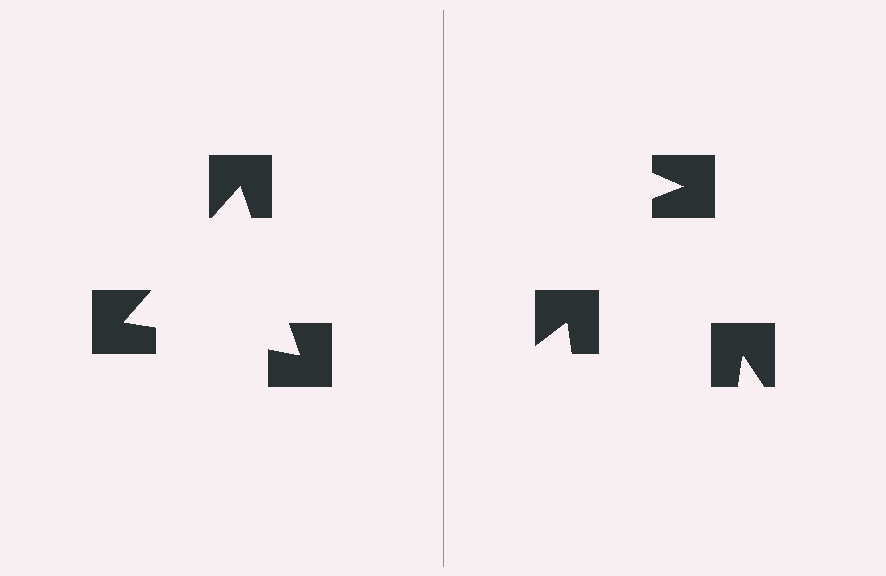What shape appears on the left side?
An illusory triangle.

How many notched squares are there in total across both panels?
6 — 3 on each side.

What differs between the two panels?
The notched squares are positioned identically on both sides; only the wedge orientations differ. On the left they align to a triangle; on the right they are misaligned.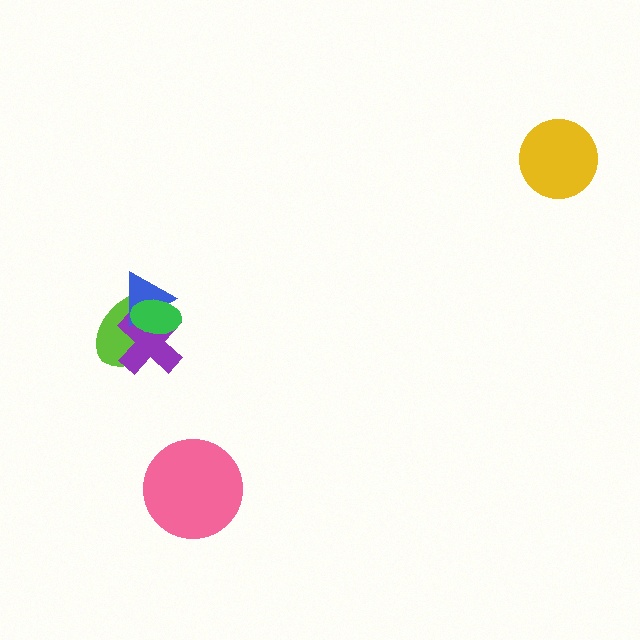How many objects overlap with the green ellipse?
3 objects overlap with the green ellipse.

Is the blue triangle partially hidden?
Yes, it is partially covered by another shape.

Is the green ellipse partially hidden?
No, no other shape covers it.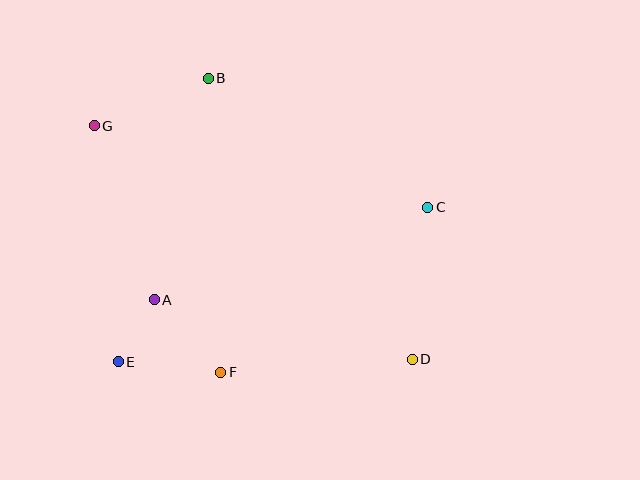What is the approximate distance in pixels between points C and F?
The distance between C and F is approximately 265 pixels.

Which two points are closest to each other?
Points A and E are closest to each other.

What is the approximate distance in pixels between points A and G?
The distance between A and G is approximately 184 pixels.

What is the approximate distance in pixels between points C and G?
The distance between C and G is approximately 343 pixels.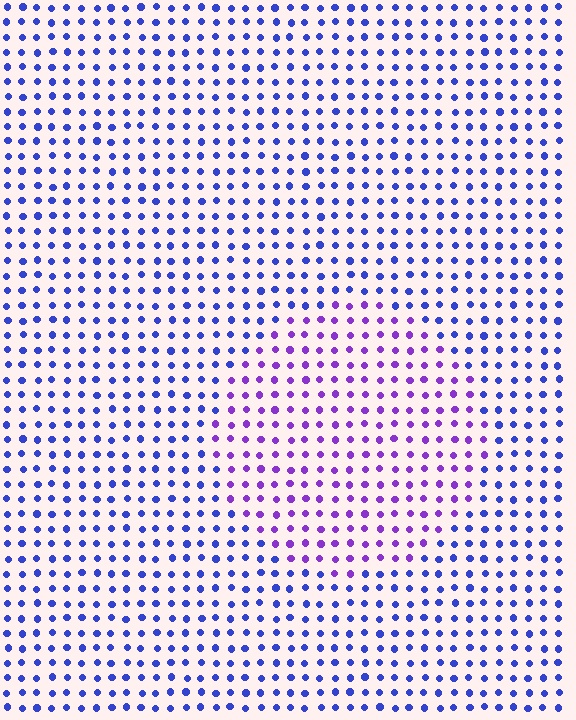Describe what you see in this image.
The image is filled with small blue elements in a uniform arrangement. A circle-shaped region is visible where the elements are tinted to a slightly different hue, forming a subtle color boundary.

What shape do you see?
I see a circle.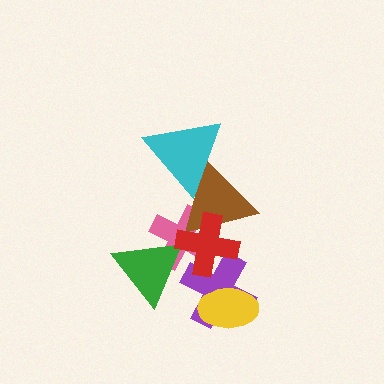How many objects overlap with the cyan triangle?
1 object overlaps with the cyan triangle.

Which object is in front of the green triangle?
The red cross is in front of the green triangle.